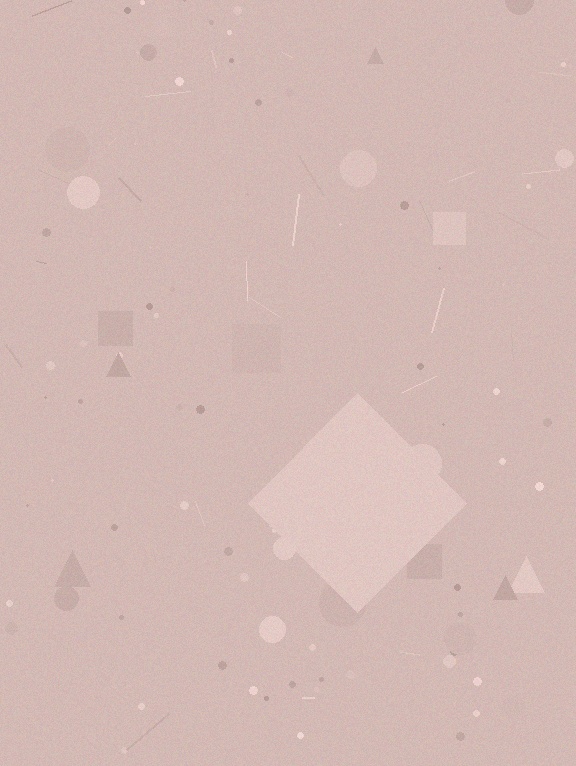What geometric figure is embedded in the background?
A diamond is embedded in the background.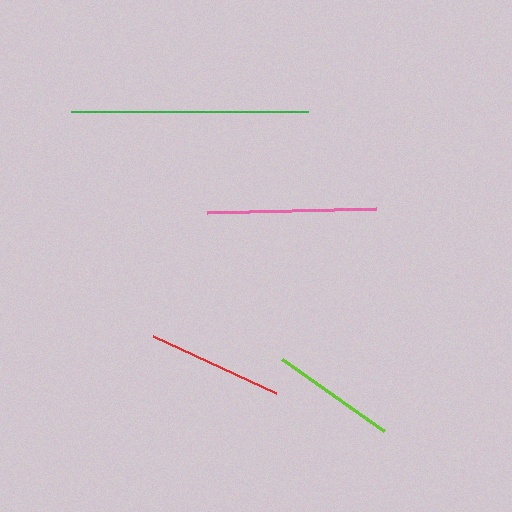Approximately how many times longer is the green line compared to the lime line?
The green line is approximately 1.9 times the length of the lime line.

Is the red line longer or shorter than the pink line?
The pink line is longer than the red line.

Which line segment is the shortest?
The lime line is the shortest at approximately 124 pixels.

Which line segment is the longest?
The green line is the longest at approximately 237 pixels.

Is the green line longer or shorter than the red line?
The green line is longer than the red line.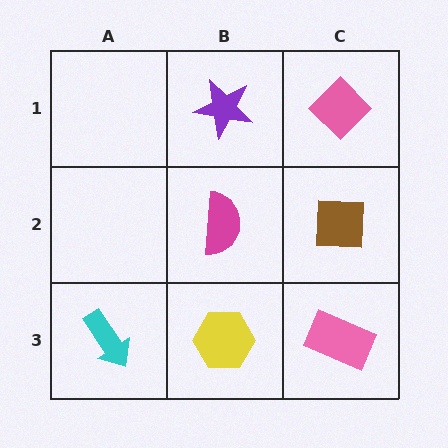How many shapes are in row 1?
2 shapes.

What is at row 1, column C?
A pink diamond.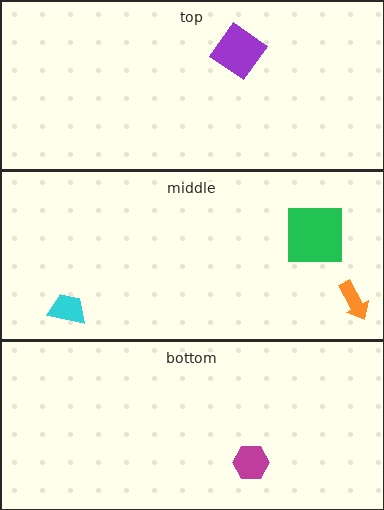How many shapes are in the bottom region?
1.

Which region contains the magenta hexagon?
The bottom region.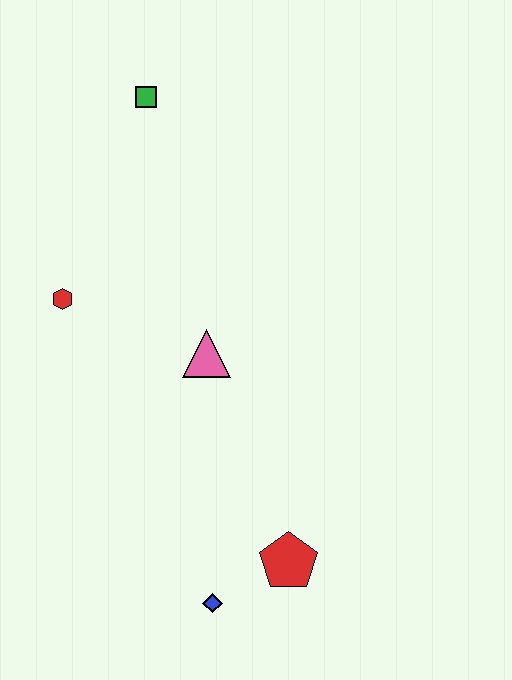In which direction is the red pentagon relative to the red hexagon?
The red pentagon is below the red hexagon.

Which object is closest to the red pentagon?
The blue diamond is closest to the red pentagon.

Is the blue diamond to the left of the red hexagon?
No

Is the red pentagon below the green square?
Yes